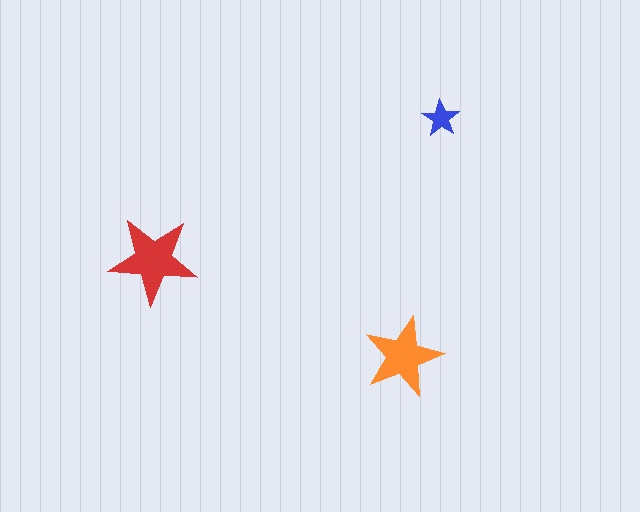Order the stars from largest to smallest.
the red one, the orange one, the blue one.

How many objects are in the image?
There are 3 objects in the image.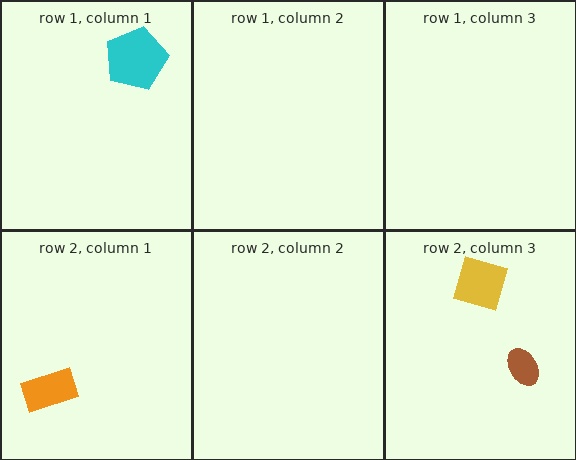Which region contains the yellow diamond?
The row 2, column 3 region.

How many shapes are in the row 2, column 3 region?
2.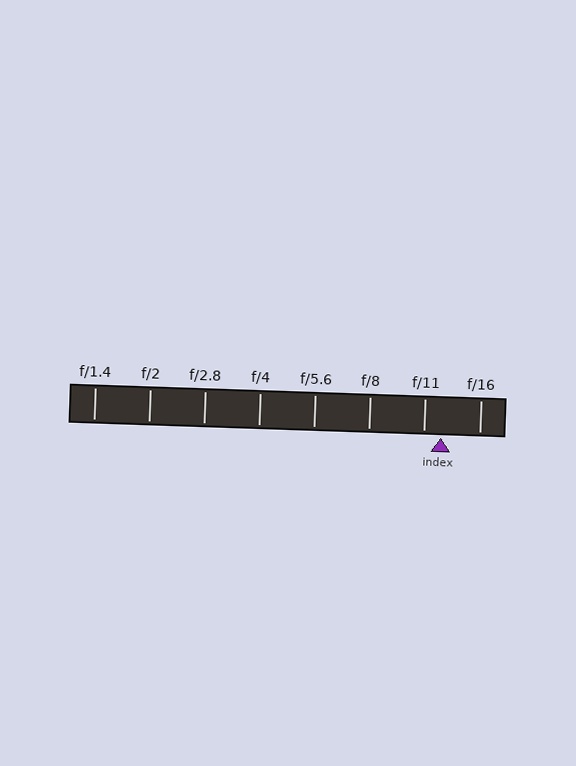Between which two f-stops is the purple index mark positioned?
The index mark is between f/11 and f/16.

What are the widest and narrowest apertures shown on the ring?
The widest aperture shown is f/1.4 and the narrowest is f/16.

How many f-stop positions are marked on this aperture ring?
There are 8 f-stop positions marked.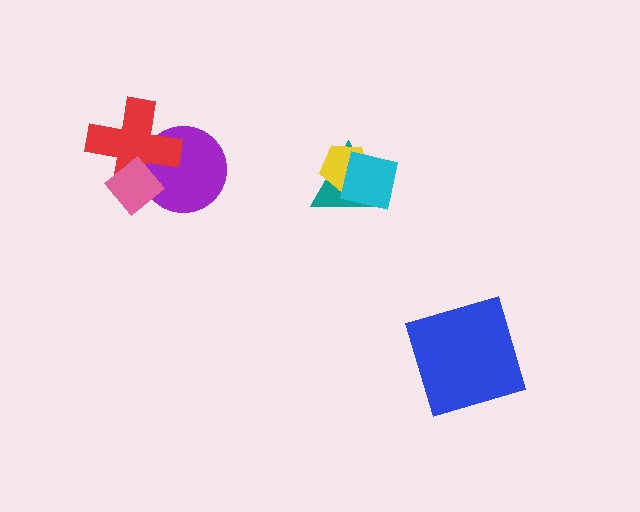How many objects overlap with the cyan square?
2 objects overlap with the cyan square.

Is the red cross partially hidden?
Yes, it is partially covered by another shape.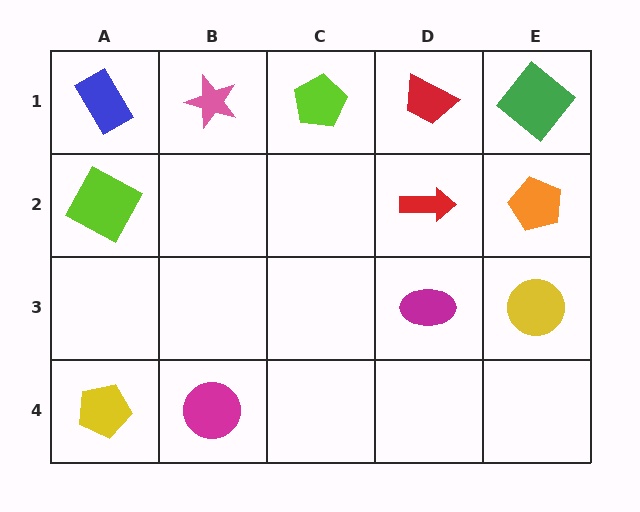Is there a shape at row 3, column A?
No, that cell is empty.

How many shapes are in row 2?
3 shapes.